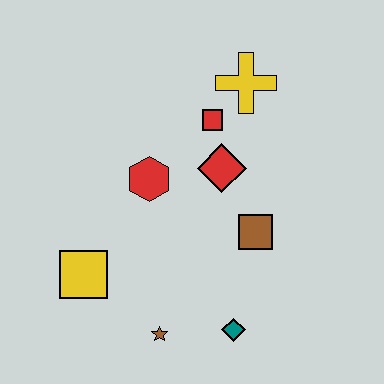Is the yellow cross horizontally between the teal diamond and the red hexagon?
No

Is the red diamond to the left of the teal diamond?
Yes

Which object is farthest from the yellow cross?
The brown star is farthest from the yellow cross.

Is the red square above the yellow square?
Yes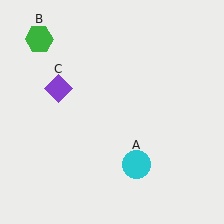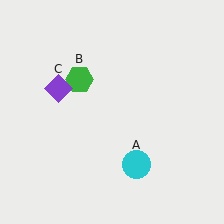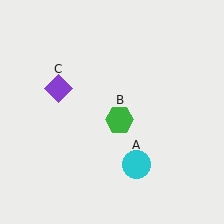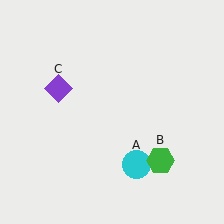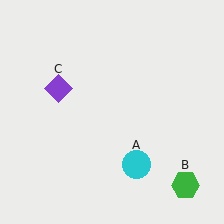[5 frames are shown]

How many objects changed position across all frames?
1 object changed position: green hexagon (object B).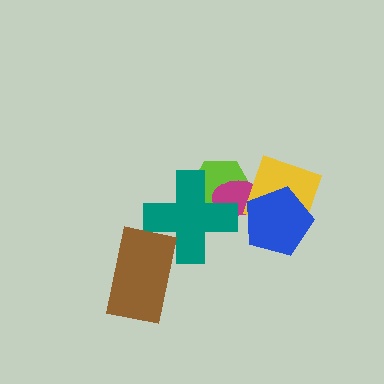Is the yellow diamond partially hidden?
Yes, it is partially covered by another shape.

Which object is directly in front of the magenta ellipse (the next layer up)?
The yellow diamond is directly in front of the magenta ellipse.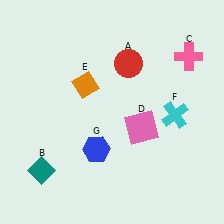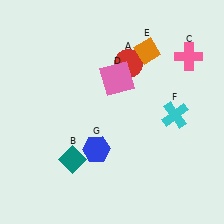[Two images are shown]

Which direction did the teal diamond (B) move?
The teal diamond (B) moved right.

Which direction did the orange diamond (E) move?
The orange diamond (E) moved right.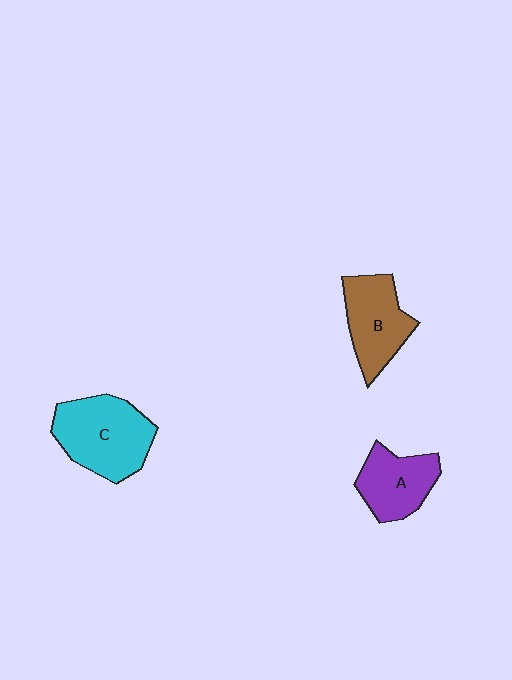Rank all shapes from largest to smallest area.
From largest to smallest: C (cyan), B (brown), A (purple).